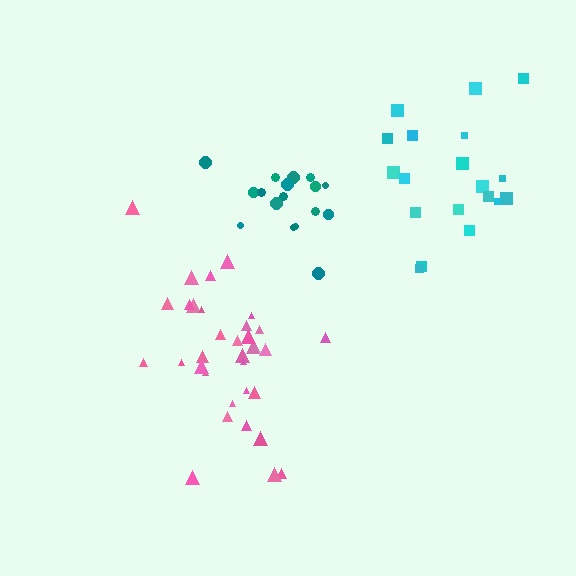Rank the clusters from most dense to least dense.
teal, pink, cyan.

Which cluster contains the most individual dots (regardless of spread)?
Pink (33).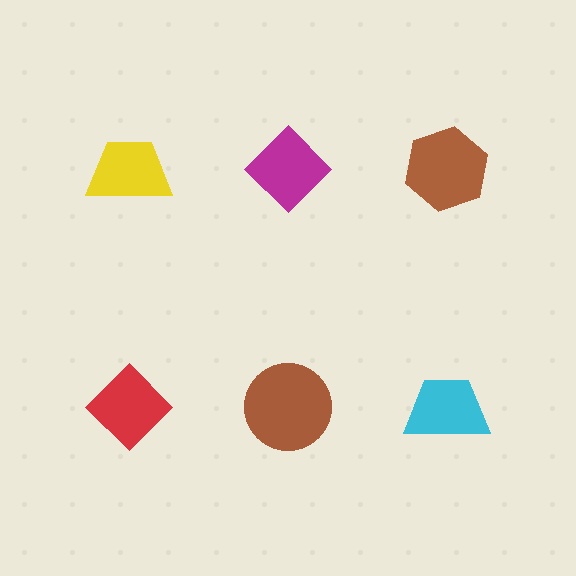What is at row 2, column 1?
A red diamond.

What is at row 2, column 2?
A brown circle.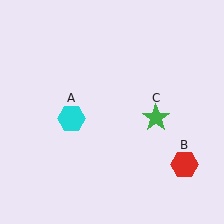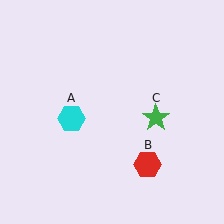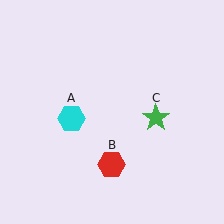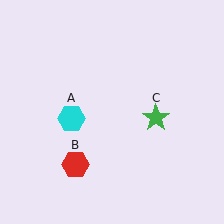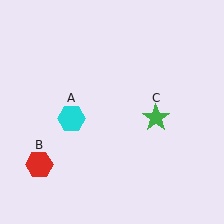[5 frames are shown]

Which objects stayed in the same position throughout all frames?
Cyan hexagon (object A) and green star (object C) remained stationary.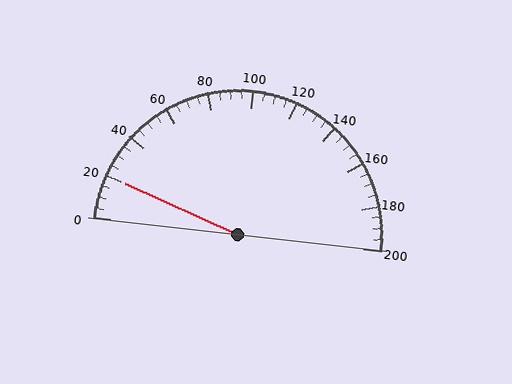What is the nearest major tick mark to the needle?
The nearest major tick mark is 20.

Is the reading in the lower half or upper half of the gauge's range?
The reading is in the lower half of the range (0 to 200).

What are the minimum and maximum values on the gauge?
The gauge ranges from 0 to 200.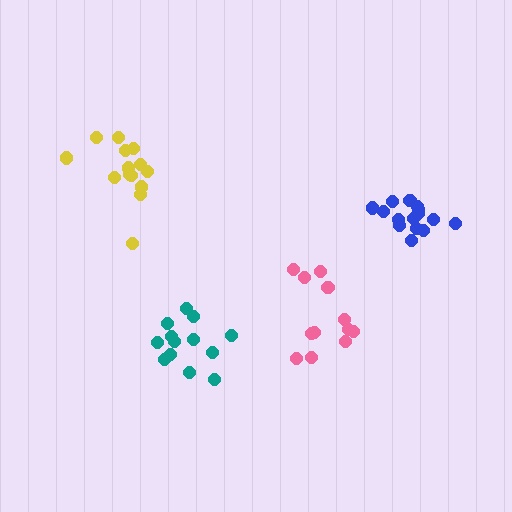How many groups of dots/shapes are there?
There are 4 groups.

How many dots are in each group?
Group 1: 13 dots, Group 2: 14 dots, Group 3: 12 dots, Group 4: 15 dots (54 total).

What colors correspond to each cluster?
The clusters are colored: teal, yellow, pink, blue.